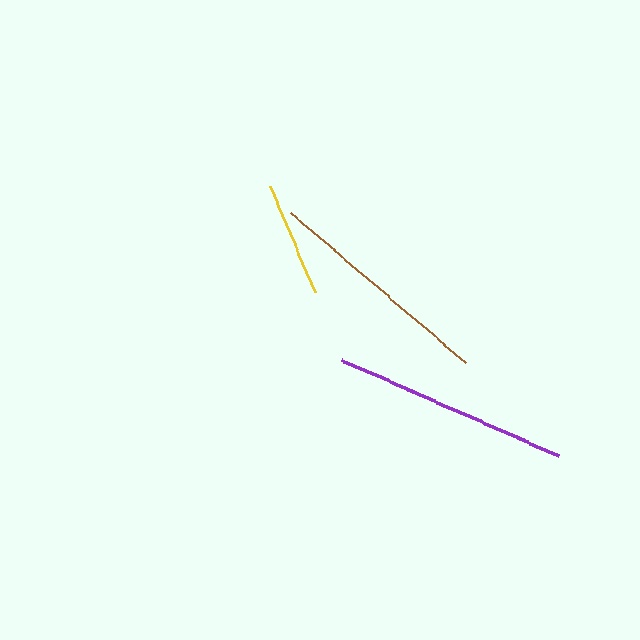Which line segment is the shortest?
The yellow line is the shortest at approximately 116 pixels.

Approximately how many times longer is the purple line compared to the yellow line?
The purple line is approximately 2.1 times the length of the yellow line.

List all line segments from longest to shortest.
From longest to shortest: purple, brown, yellow.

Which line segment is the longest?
The purple line is the longest at approximately 237 pixels.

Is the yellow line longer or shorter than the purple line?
The purple line is longer than the yellow line.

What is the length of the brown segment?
The brown segment is approximately 231 pixels long.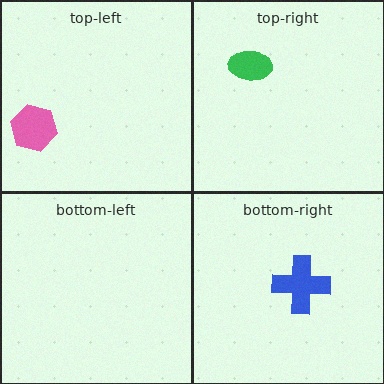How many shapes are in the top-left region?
1.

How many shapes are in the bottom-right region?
1.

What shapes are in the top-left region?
The pink hexagon.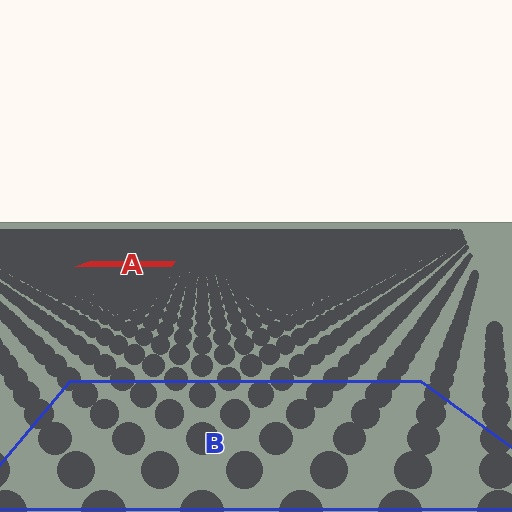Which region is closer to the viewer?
Region B is closer. The texture elements there are larger and more spread out.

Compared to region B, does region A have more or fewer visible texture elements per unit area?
Region A has more texture elements per unit area — they are packed more densely because it is farther away.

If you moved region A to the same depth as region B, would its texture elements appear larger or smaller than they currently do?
They would appear larger. At a closer depth, the same texture elements are projected at a bigger on-screen size.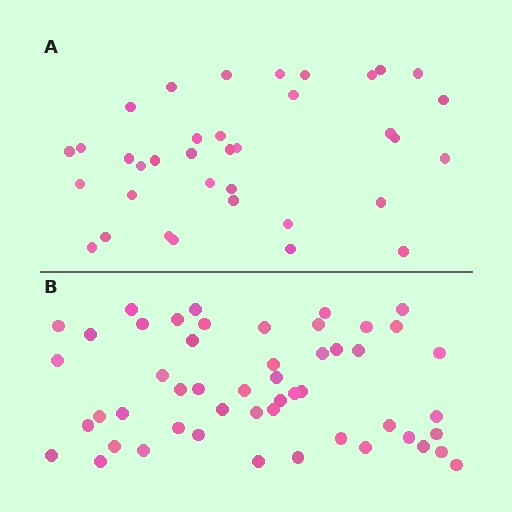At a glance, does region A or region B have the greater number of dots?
Region B (the bottom region) has more dots.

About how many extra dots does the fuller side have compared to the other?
Region B has approximately 15 more dots than region A.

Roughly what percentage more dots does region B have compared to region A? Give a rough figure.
About 40% more.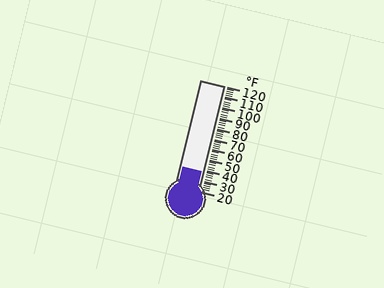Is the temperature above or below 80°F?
The temperature is below 80°F.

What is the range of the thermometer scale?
The thermometer scale ranges from 20°F to 120°F.